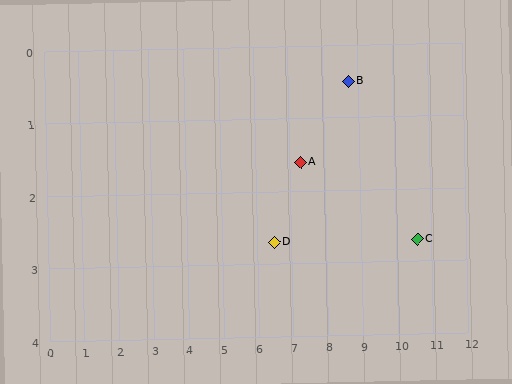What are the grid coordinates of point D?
Point D is at approximately (6.5, 2.7).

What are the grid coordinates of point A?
Point A is at approximately (7.3, 1.6).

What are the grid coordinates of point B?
Point B is at approximately (8.7, 0.5).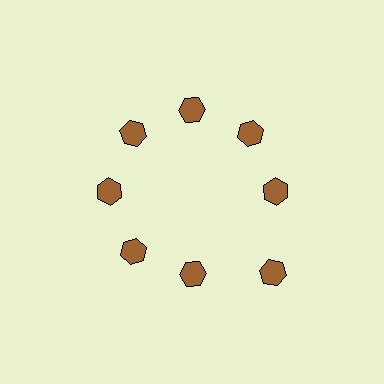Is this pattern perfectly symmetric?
No. The 8 brown hexagons are arranged in a ring, but one element near the 4 o'clock position is pushed outward from the center, breaking the 8-fold rotational symmetry.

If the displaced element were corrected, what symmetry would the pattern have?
It would have 8-fold rotational symmetry — the pattern would map onto itself every 45 degrees.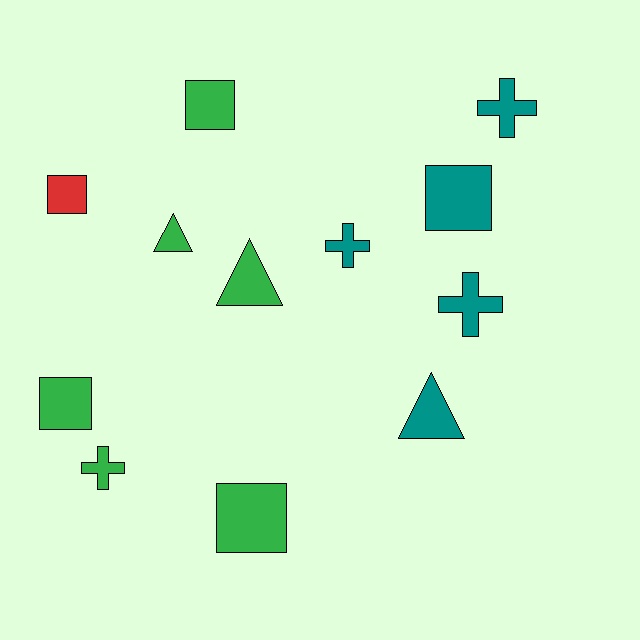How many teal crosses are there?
There are 3 teal crosses.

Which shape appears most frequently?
Square, with 5 objects.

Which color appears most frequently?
Green, with 6 objects.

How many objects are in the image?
There are 12 objects.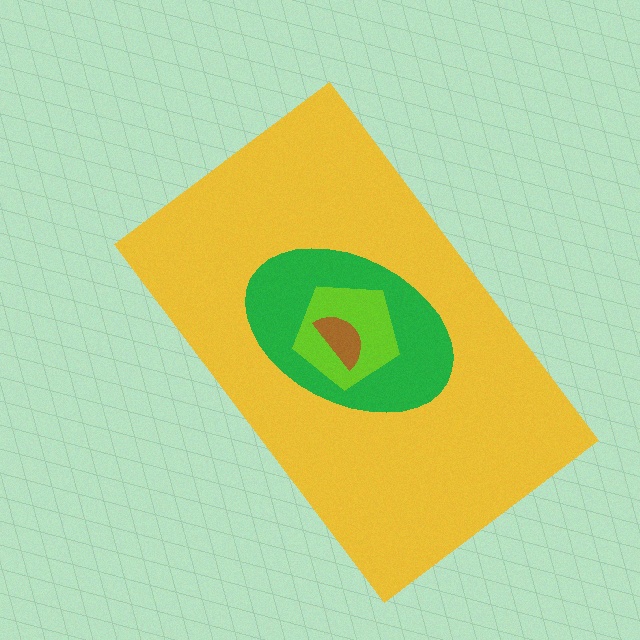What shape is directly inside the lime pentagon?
The brown semicircle.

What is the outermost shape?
The yellow rectangle.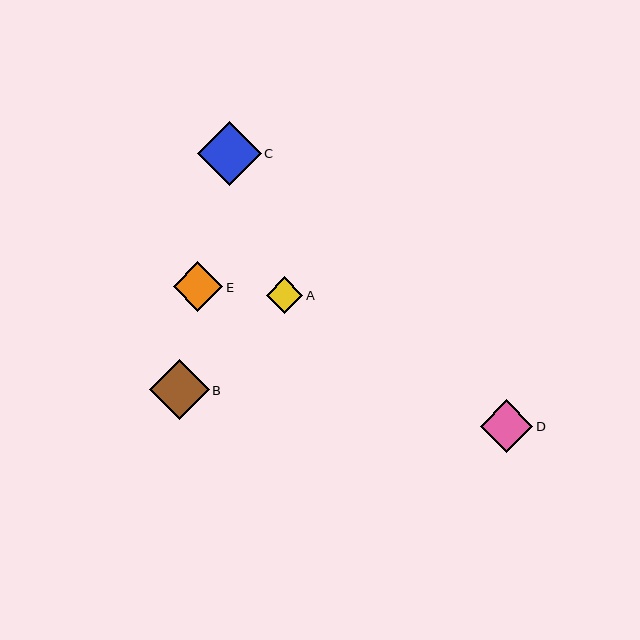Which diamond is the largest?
Diamond C is the largest with a size of approximately 64 pixels.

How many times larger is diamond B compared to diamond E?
Diamond B is approximately 1.2 times the size of diamond E.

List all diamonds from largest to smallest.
From largest to smallest: C, B, D, E, A.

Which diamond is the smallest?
Diamond A is the smallest with a size of approximately 36 pixels.